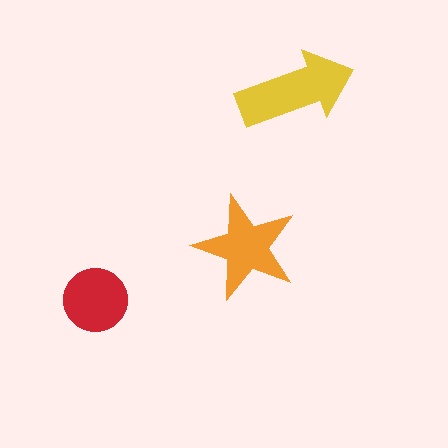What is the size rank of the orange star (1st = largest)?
2nd.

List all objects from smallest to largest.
The red circle, the orange star, the yellow arrow.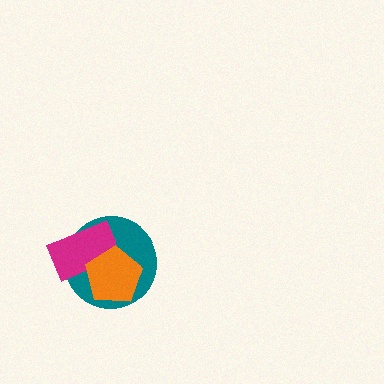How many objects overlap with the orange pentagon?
2 objects overlap with the orange pentagon.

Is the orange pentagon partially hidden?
No, no other shape covers it.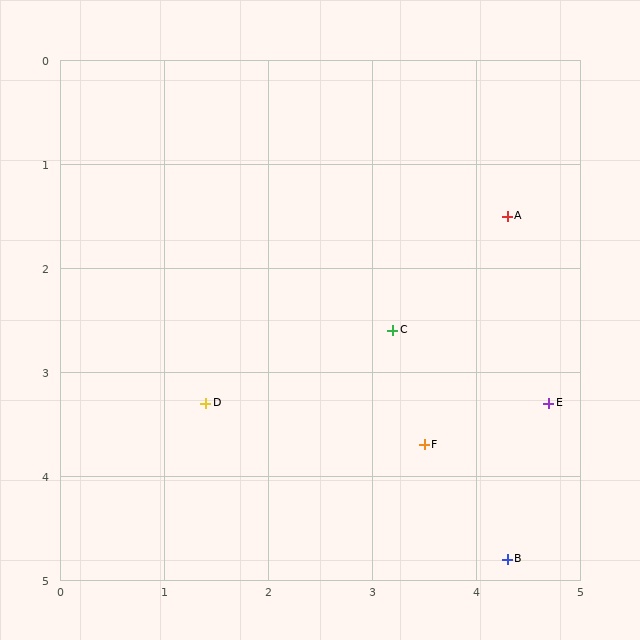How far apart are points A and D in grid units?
Points A and D are about 3.4 grid units apart.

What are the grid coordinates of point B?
Point B is at approximately (4.3, 4.8).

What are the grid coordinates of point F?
Point F is at approximately (3.5, 3.7).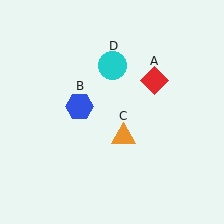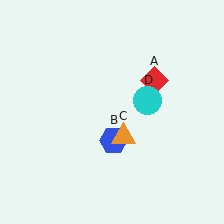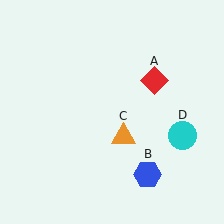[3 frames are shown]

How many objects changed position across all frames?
2 objects changed position: blue hexagon (object B), cyan circle (object D).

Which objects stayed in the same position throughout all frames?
Red diamond (object A) and orange triangle (object C) remained stationary.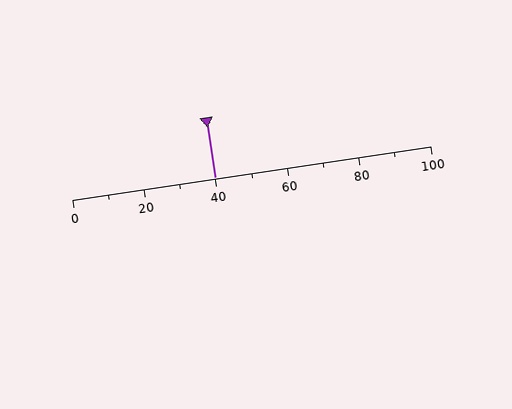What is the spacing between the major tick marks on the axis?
The major ticks are spaced 20 apart.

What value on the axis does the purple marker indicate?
The marker indicates approximately 40.